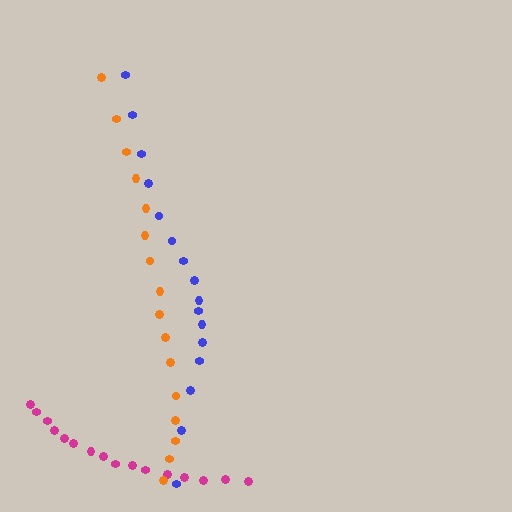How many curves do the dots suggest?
There are 3 distinct paths.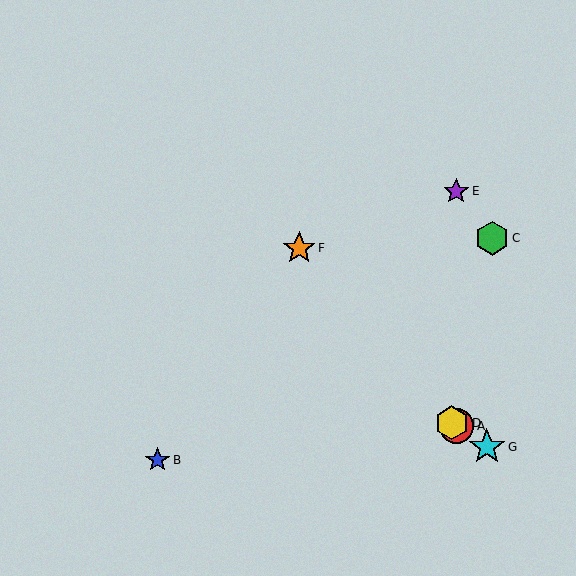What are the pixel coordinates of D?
Object D is at (452, 423).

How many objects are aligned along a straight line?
3 objects (A, D, G) are aligned along a straight line.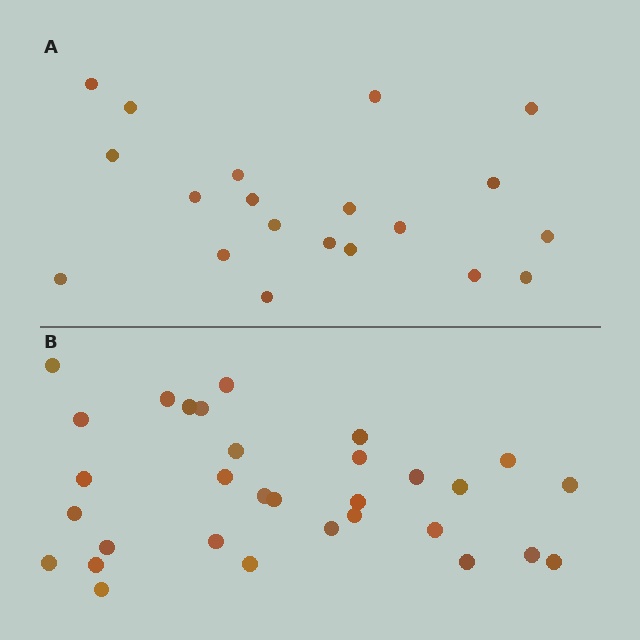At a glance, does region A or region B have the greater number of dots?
Region B (the bottom region) has more dots.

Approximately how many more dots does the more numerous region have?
Region B has roughly 12 or so more dots than region A.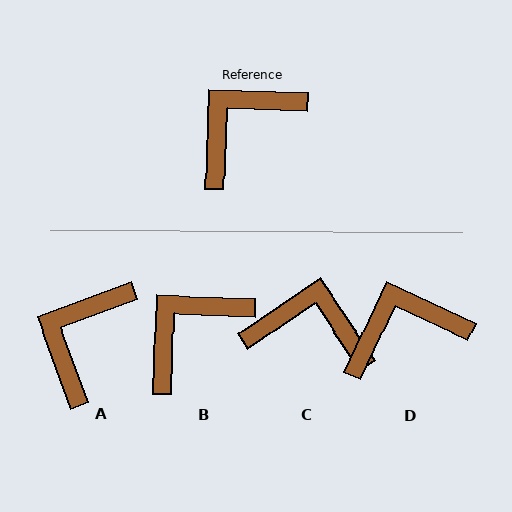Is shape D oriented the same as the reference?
No, it is off by about 23 degrees.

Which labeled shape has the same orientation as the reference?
B.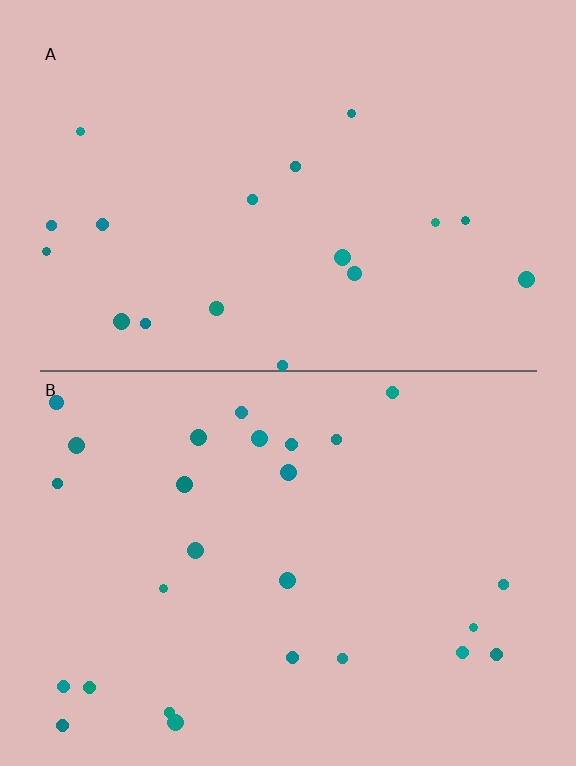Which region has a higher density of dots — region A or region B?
B (the bottom).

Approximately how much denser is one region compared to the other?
Approximately 1.5× — region B over region A.